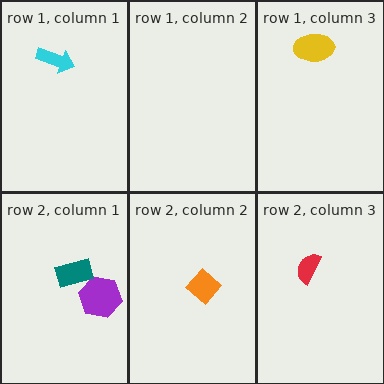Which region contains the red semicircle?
The row 2, column 3 region.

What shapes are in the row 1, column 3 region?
The yellow ellipse.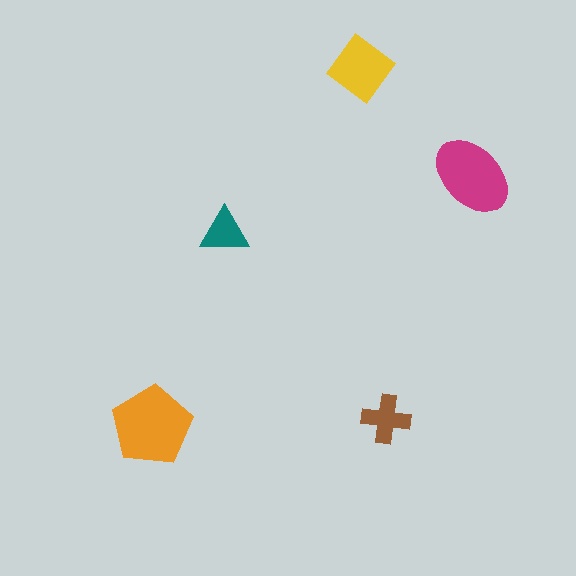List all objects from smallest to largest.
The teal triangle, the brown cross, the yellow diamond, the magenta ellipse, the orange pentagon.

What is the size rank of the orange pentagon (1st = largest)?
1st.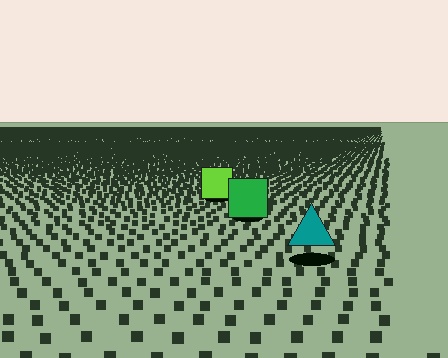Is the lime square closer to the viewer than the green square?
No. The green square is closer — you can tell from the texture gradient: the ground texture is coarser near it.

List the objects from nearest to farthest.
From nearest to farthest: the teal triangle, the green square, the lime square.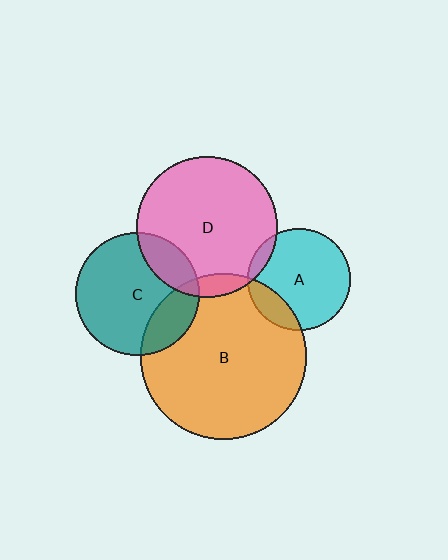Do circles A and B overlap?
Yes.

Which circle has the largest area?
Circle B (orange).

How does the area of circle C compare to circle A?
Approximately 1.5 times.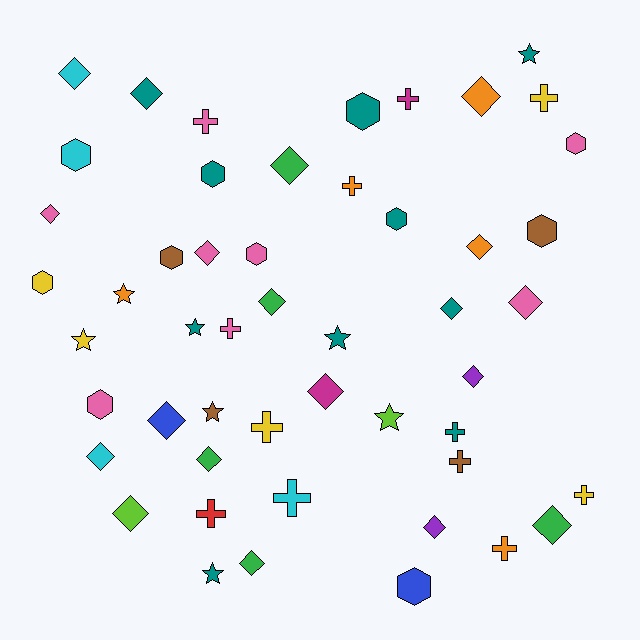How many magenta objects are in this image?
There are 2 magenta objects.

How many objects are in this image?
There are 50 objects.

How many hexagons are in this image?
There are 11 hexagons.